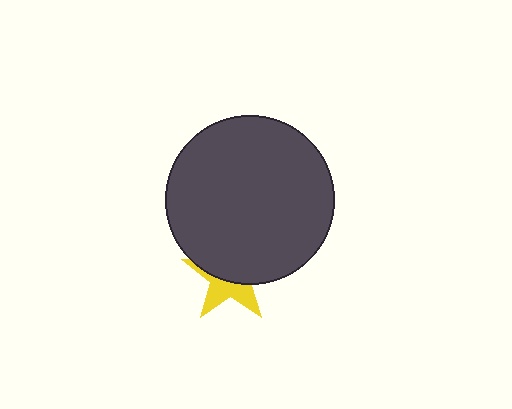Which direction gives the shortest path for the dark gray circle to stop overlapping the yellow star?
Moving up gives the shortest separation.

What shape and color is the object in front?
The object in front is a dark gray circle.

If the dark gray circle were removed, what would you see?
You would see the complete yellow star.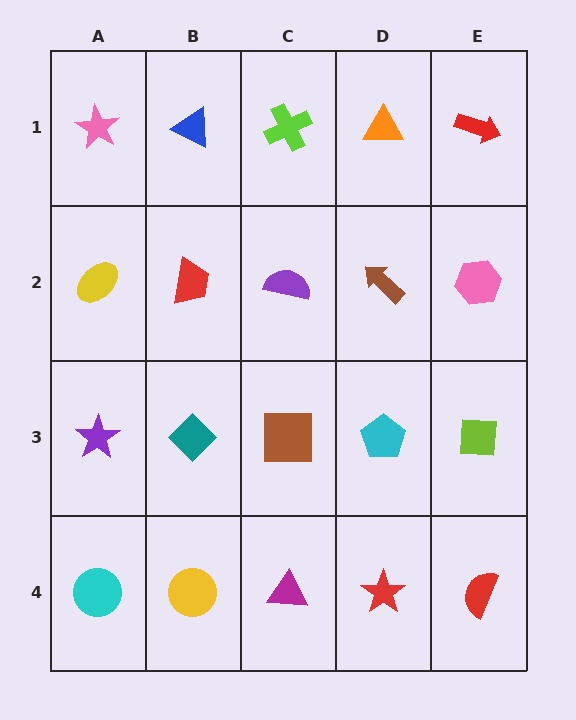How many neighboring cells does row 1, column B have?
3.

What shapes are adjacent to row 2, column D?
An orange triangle (row 1, column D), a cyan pentagon (row 3, column D), a purple semicircle (row 2, column C), a pink hexagon (row 2, column E).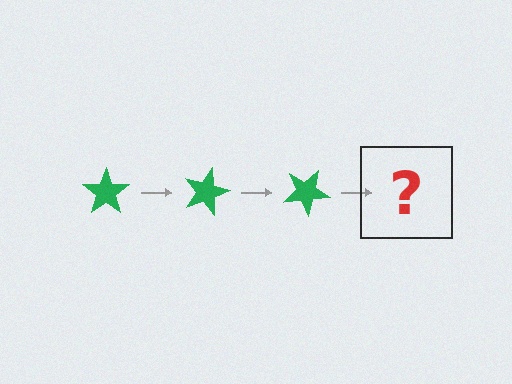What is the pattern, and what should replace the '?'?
The pattern is that the star rotates 15 degrees each step. The '?' should be a green star rotated 45 degrees.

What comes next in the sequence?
The next element should be a green star rotated 45 degrees.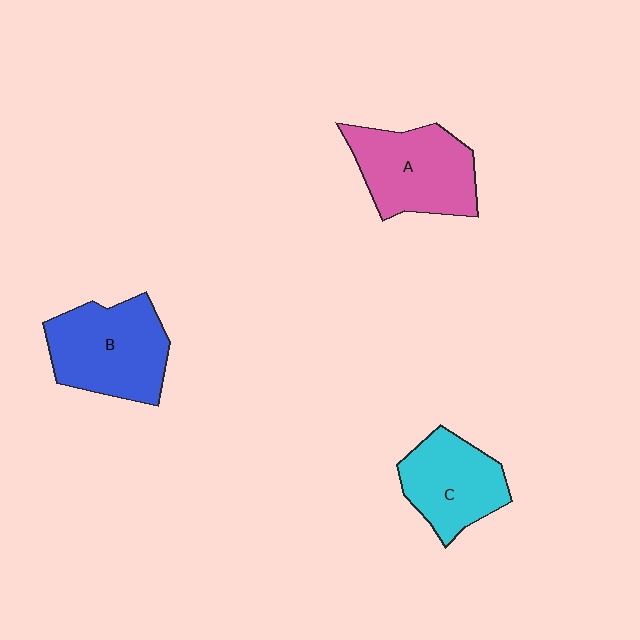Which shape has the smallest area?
Shape C (cyan).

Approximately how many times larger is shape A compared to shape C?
Approximately 1.2 times.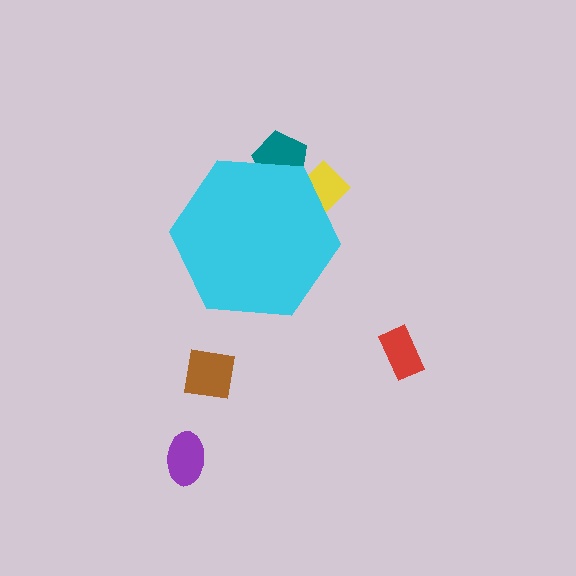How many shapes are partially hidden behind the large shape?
2 shapes are partially hidden.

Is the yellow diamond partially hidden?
Yes, the yellow diamond is partially hidden behind the cyan hexagon.